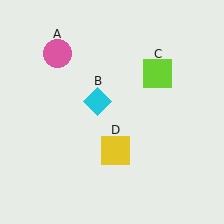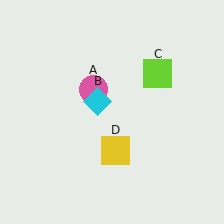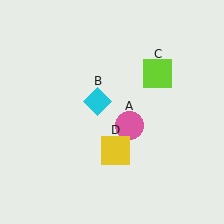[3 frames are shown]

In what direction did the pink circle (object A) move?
The pink circle (object A) moved down and to the right.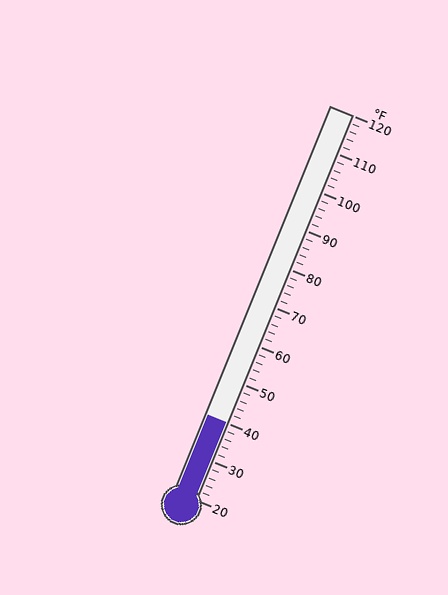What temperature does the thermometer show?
The thermometer shows approximately 40°F.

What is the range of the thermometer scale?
The thermometer scale ranges from 20°F to 120°F.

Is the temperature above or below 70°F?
The temperature is below 70°F.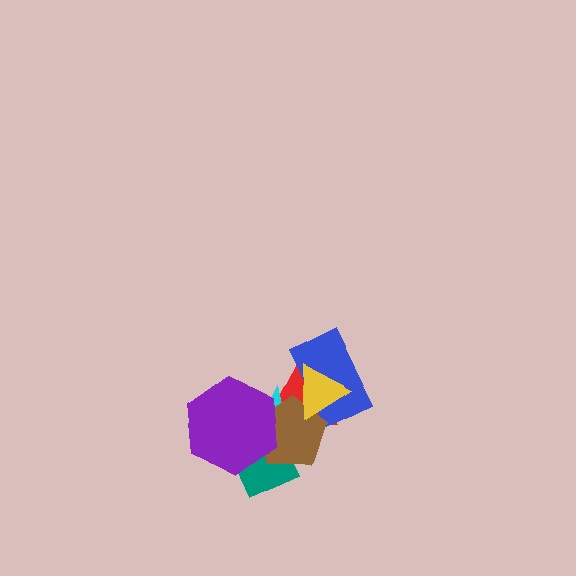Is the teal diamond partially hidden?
Yes, it is partially covered by another shape.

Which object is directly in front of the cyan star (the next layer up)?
The blue rectangle is directly in front of the cyan star.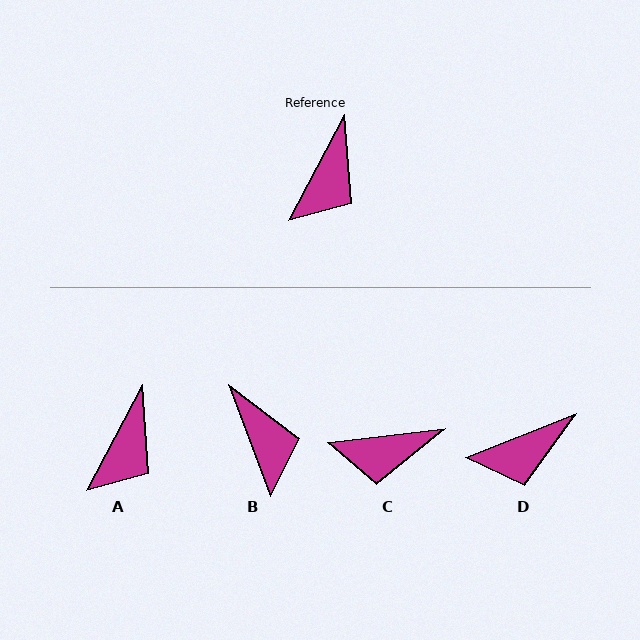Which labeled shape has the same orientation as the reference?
A.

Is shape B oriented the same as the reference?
No, it is off by about 49 degrees.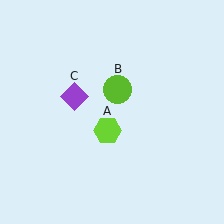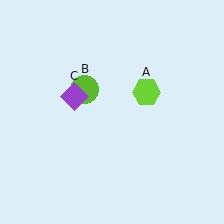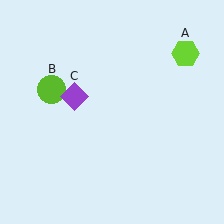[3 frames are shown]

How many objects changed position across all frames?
2 objects changed position: lime hexagon (object A), lime circle (object B).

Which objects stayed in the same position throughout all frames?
Purple diamond (object C) remained stationary.